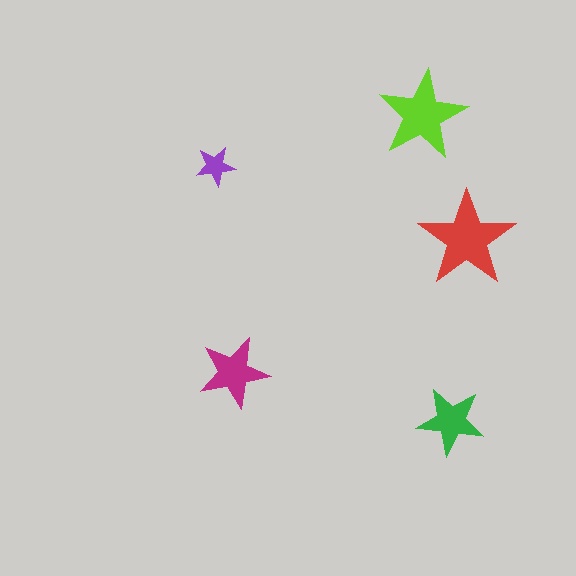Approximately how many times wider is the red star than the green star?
About 1.5 times wider.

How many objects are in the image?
There are 5 objects in the image.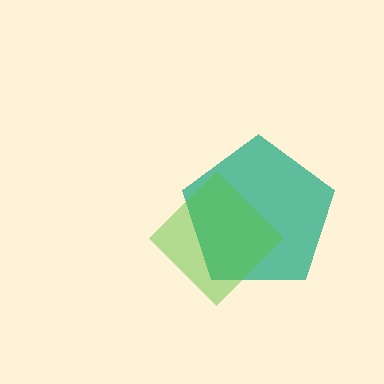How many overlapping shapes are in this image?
There are 2 overlapping shapes in the image.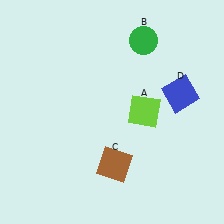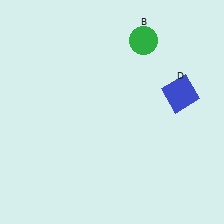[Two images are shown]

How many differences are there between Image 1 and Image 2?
There are 2 differences between the two images.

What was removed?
The lime square (A), the brown square (C) were removed in Image 2.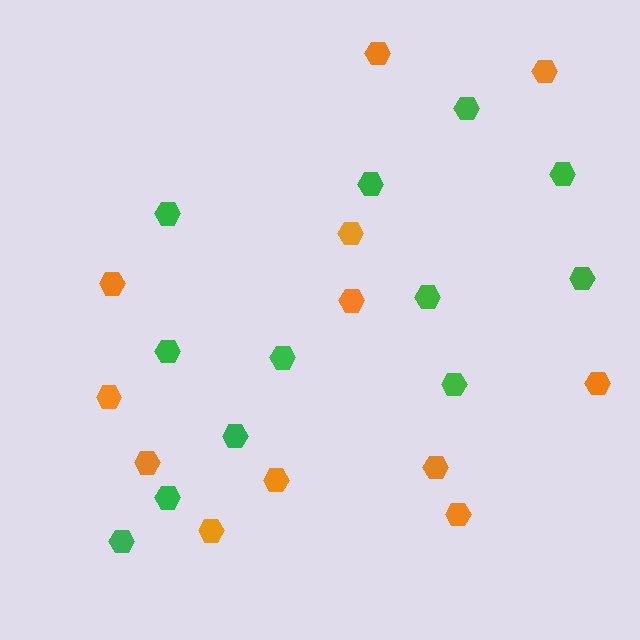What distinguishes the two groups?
There are 2 groups: one group of green hexagons (12) and one group of orange hexagons (12).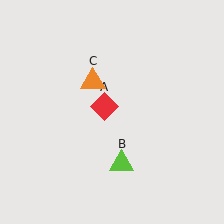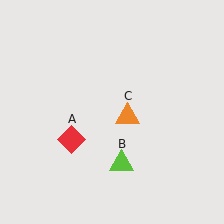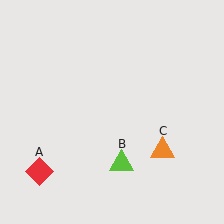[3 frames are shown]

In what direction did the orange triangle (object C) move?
The orange triangle (object C) moved down and to the right.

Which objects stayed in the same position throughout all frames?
Lime triangle (object B) remained stationary.